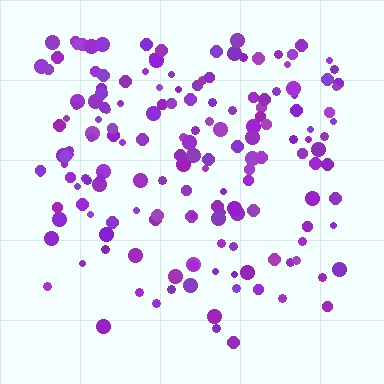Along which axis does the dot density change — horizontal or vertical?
Vertical.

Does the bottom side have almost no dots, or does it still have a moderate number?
Still a moderate number, just noticeably fewer than the top.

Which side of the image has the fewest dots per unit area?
The bottom.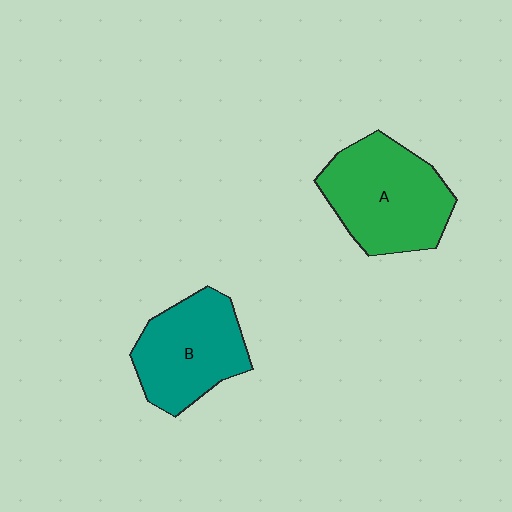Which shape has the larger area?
Shape A (green).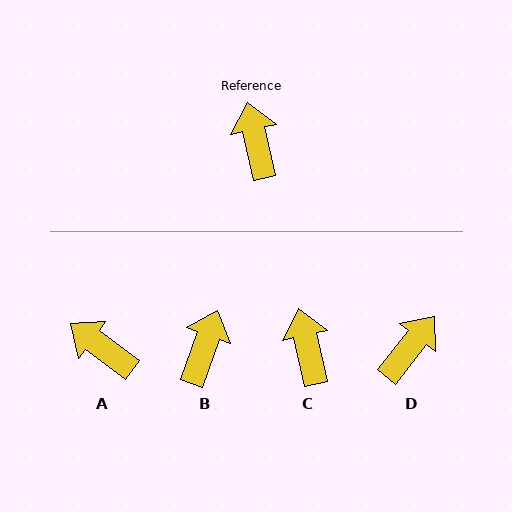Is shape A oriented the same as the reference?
No, it is off by about 41 degrees.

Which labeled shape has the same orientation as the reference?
C.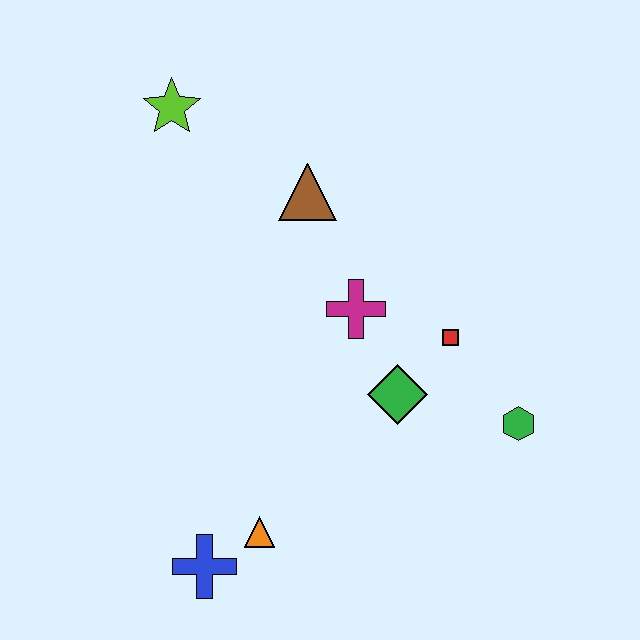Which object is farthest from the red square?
The lime star is farthest from the red square.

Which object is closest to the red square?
The green diamond is closest to the red square.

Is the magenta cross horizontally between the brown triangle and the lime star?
No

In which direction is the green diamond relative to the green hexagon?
The green diamond is to the left of the green hexagon.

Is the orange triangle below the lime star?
Yes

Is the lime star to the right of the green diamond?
No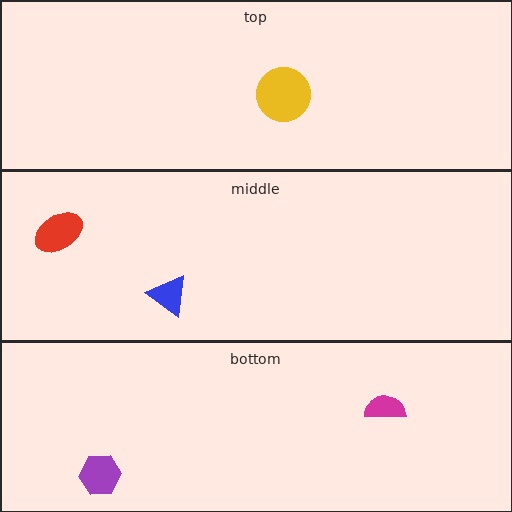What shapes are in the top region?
The yellow circle.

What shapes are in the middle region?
The blue triangle, the red ellipse.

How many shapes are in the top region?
1.